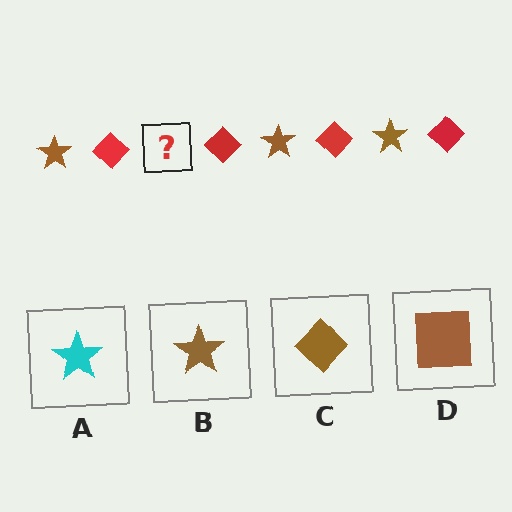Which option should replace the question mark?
Option B.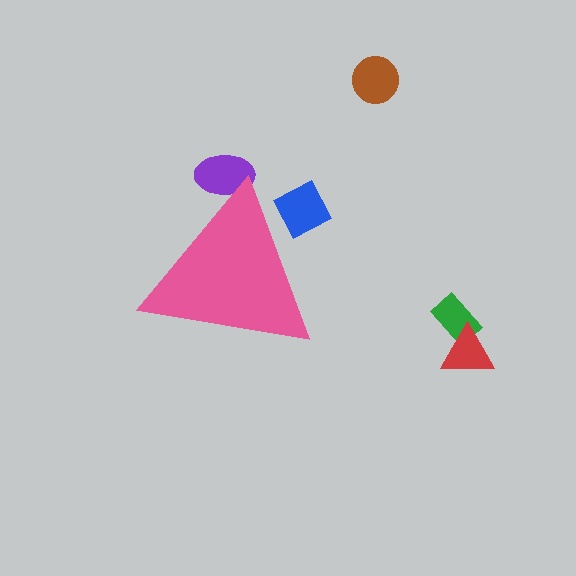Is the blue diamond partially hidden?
Yes, the blue diamond is partially hidden behind the pink triangle.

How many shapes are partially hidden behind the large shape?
2 shapes are partially hidden.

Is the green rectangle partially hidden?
No, the green rectangle is fully visible.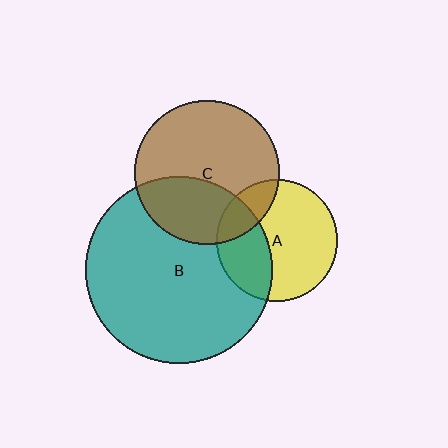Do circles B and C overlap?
Yes.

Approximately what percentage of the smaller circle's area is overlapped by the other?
Approximately 35%.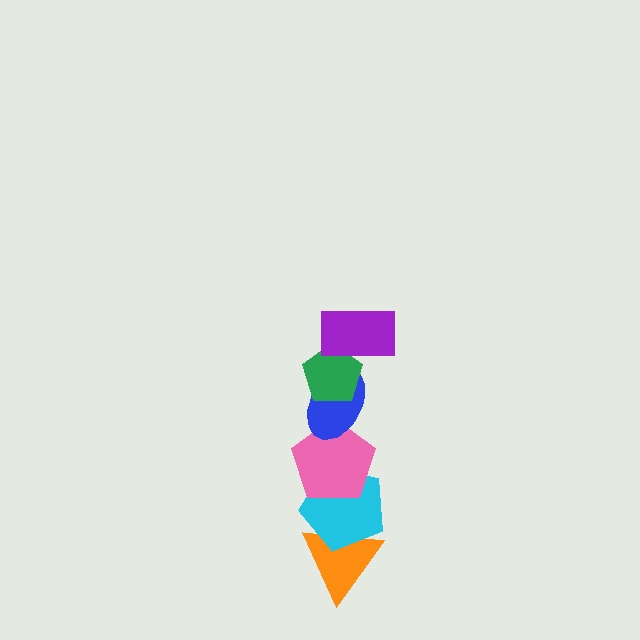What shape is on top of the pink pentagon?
The blue ellipse is on top of the pink pentagon.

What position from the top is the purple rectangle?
The purple rectangle is 1st from the top.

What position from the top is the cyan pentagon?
The cyan pentagon is 5th from the top.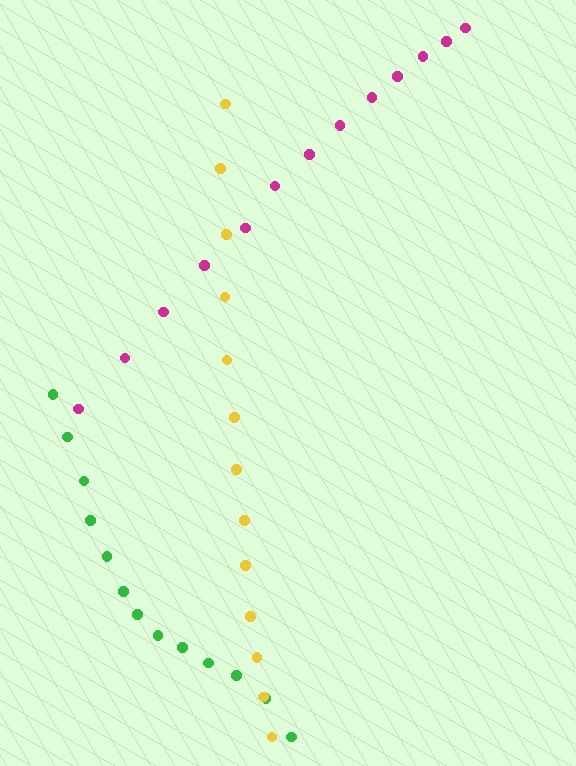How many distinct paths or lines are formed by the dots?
There are 3 distinct paths.